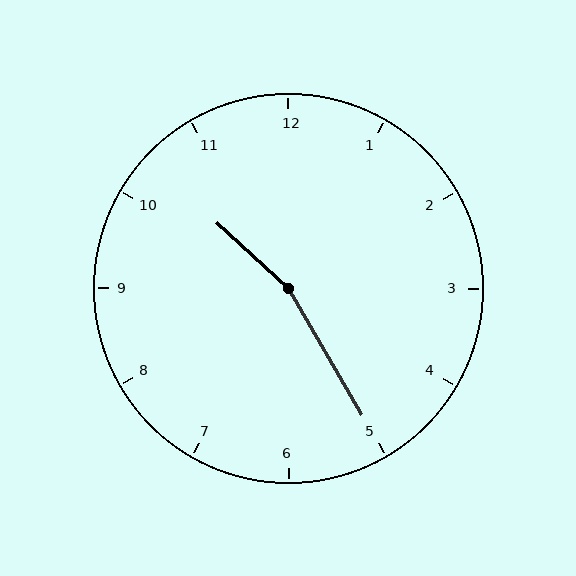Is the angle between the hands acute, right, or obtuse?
It is obtuse.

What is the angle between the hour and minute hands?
Approximately 162 degrees.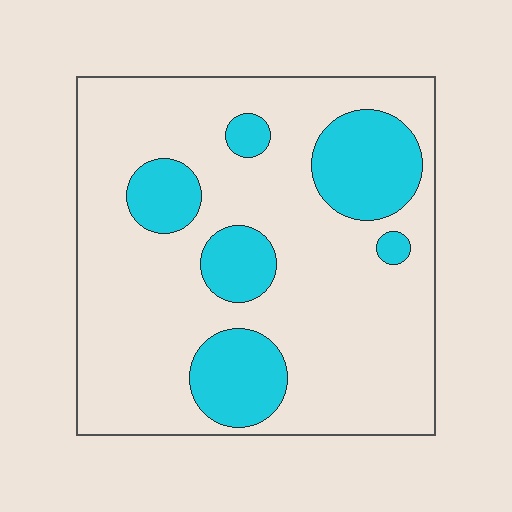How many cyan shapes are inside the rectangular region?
6.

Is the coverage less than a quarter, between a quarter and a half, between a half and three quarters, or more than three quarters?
Less than a quarter.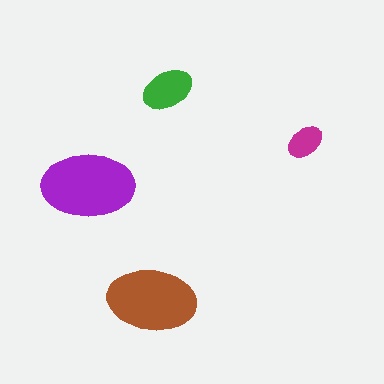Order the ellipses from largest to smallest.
the purple one, the brown one, the green one, the magenta one.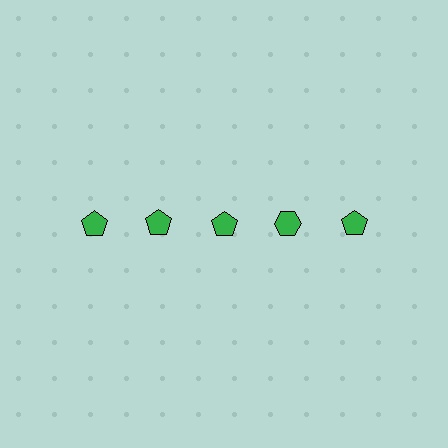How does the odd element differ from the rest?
It has a different shape: hexagon instead of pentagon.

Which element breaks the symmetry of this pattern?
The green hexagon in the top row, second from right column breaks the symmetry. All other shapes are green pentagons.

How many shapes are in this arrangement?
There are 5 shapes arranged in a grid pattern.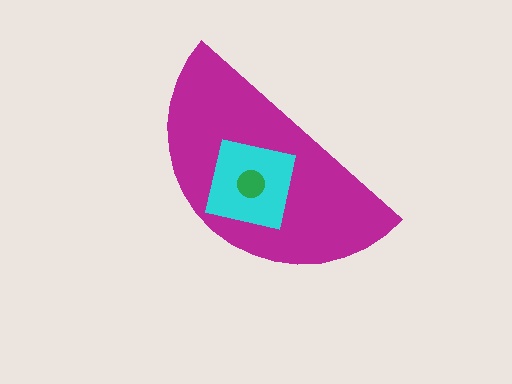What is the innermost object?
The green circle.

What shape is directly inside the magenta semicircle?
The cyan square.